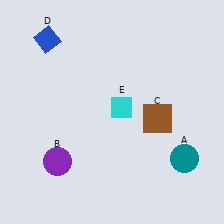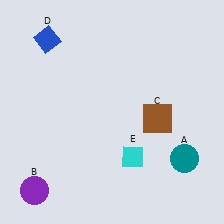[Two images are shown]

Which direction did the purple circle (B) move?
The purple circle (B) moved down.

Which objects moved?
The objects that moved are: the purple circle (B), the cyan diamond (E).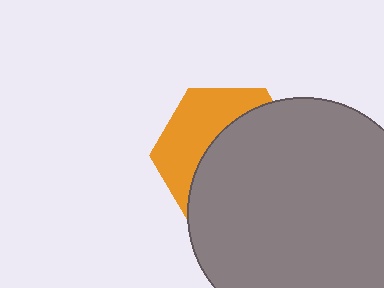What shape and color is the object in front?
The object in front is a gray circle.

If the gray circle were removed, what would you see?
You would see the complete orange hexagon.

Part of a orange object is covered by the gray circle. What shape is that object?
It is a hexagon.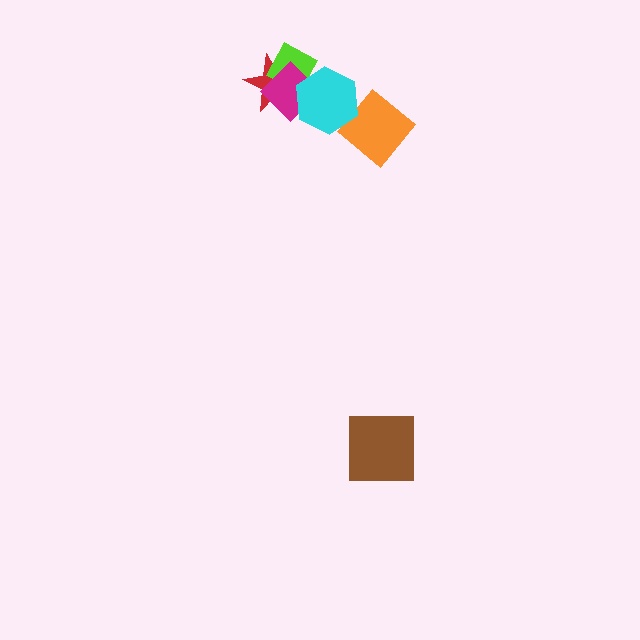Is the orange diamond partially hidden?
Yes, it is partially covered by another shape.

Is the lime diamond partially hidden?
Yes, it is partially covered by another shape.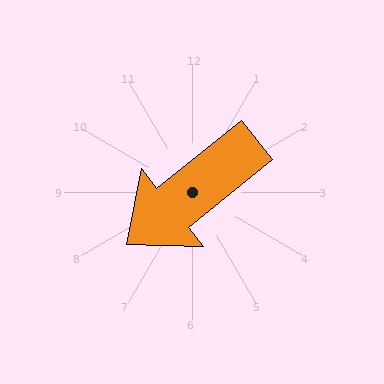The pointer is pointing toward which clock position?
Roughly 8 o'clock.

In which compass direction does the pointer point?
Southwest.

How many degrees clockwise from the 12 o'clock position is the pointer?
Approximately 231 degrees.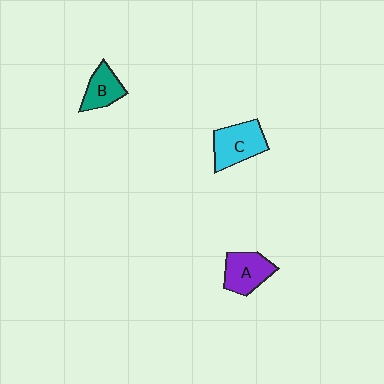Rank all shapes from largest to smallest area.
From largest to smallest: C (cyan), A (purple), B (teal).